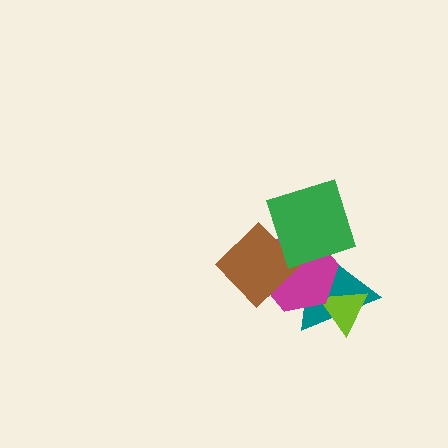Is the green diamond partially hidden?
No, no other shape covers it.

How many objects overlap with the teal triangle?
4 objects overlap with the teal triangle.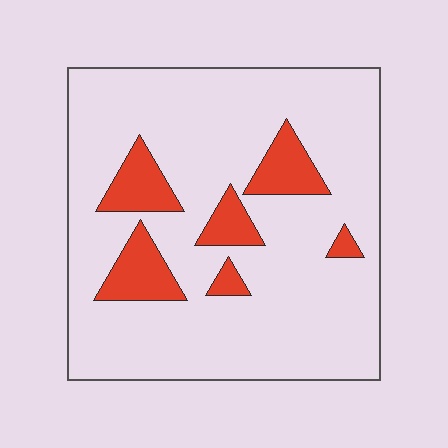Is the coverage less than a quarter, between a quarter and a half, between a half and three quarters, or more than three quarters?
Less than a quarter.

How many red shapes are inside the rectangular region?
6.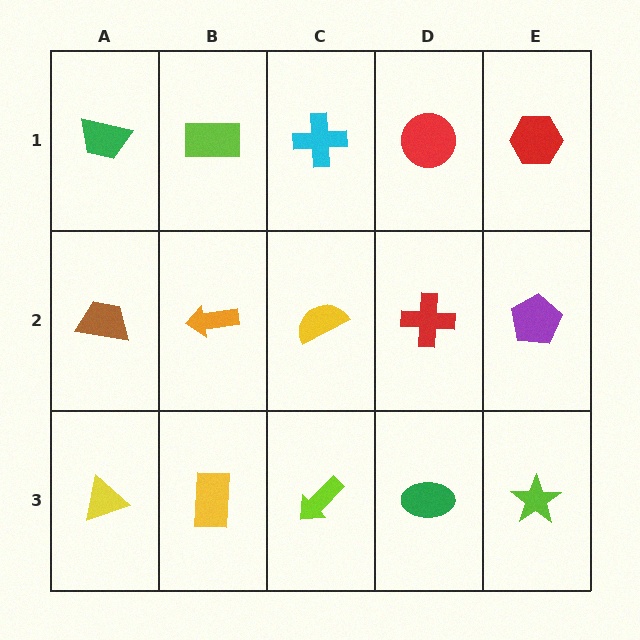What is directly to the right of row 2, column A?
An orange arrow.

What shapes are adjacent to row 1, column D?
A red cross (row 2, column D), a cyan cross (row 1, column C), a red hexagon (row 1, column E).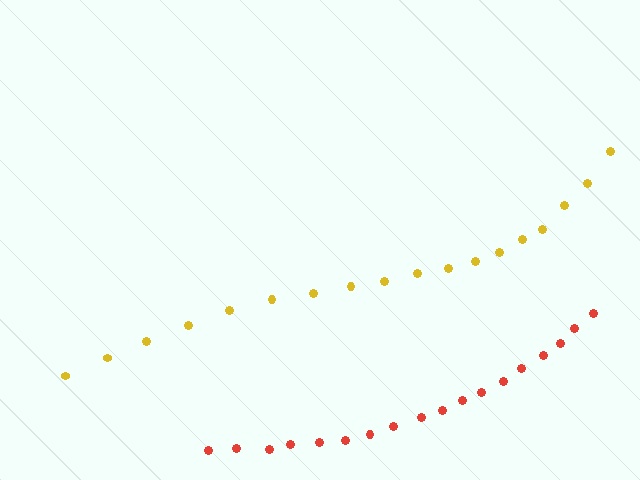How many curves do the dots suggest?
There are 2 distinct paths.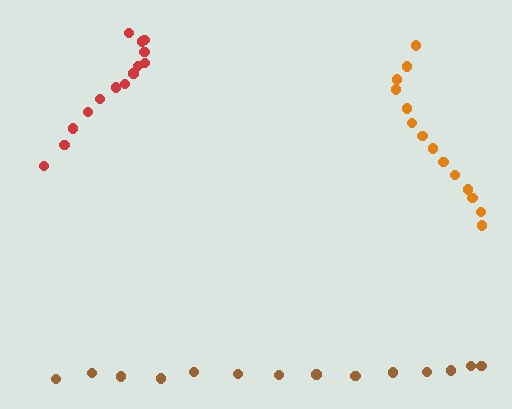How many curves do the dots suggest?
There are 3 distinct paths.